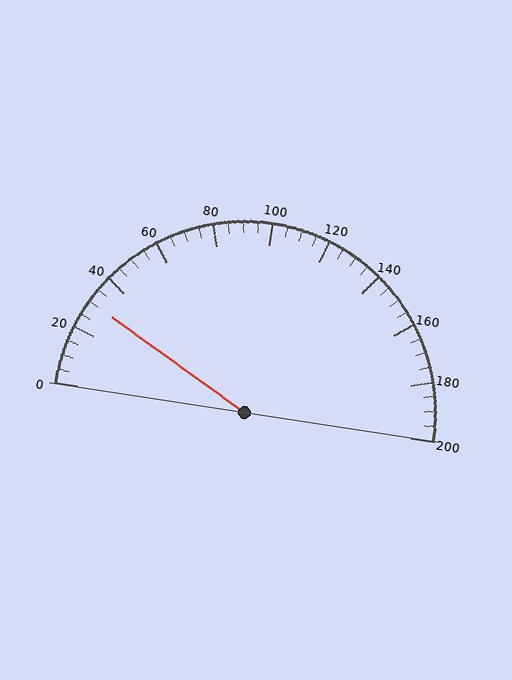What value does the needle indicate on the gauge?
The needle indicates approximately 30.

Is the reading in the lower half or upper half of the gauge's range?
The reading is in the lower half of the range (0 to 200).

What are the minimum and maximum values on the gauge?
The gauge ranges from 0 to 200.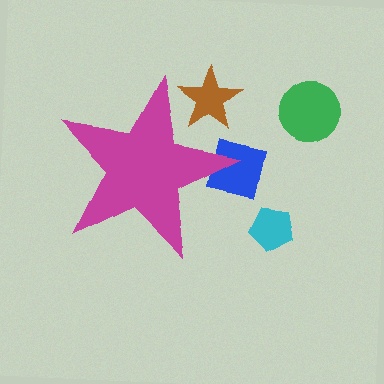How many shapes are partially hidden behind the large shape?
2 shapes are partially hidden.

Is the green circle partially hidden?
No, the green circle is fully visible.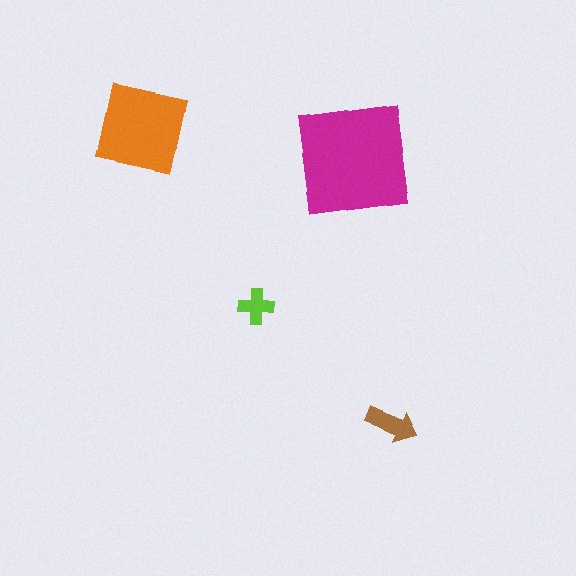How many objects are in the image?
There are 4 objects in the image.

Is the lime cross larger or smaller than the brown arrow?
Smaller.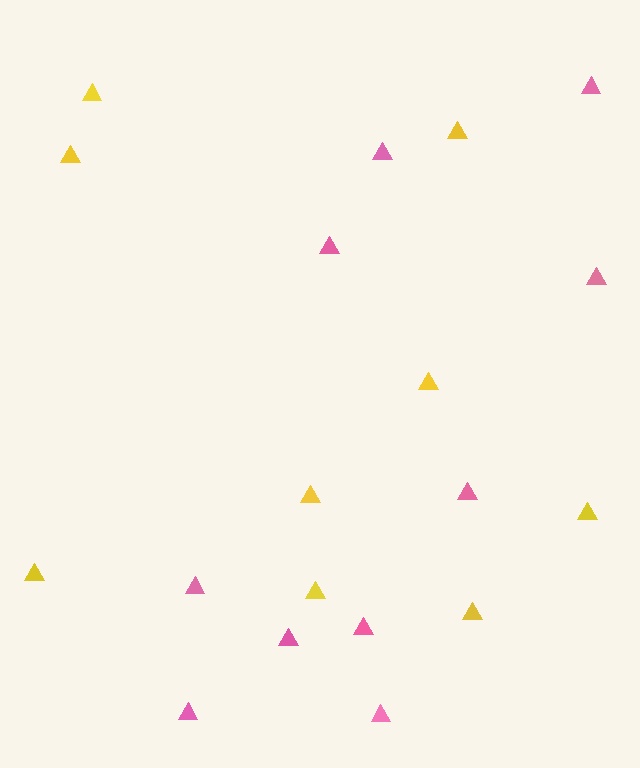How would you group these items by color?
There are 2 groups: one group of pink triangles (10) and one group of yellow triangles (9).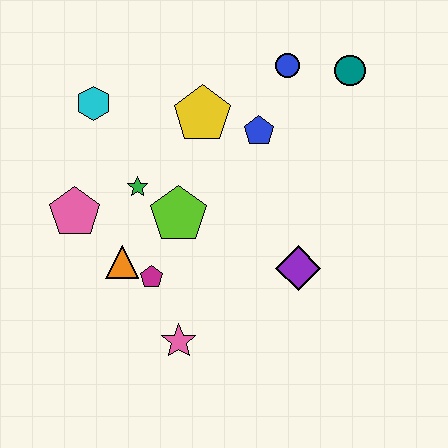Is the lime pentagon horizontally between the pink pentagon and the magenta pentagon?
No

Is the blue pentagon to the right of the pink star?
Yes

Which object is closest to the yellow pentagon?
The blue pentagon is closest to the yellow pentagon.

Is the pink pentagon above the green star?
No